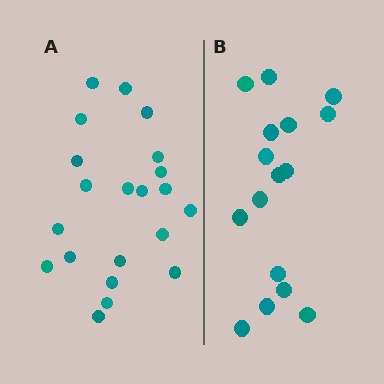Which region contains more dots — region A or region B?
Region A (the left region) has more dots.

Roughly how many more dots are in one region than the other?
Region A has about 5 more dots than region B.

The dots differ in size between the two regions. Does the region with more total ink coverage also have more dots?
No. Region B has more total ink coverage because its dots are larger, but region A actually contains more individual dots. Total area can be misleading — the number of items is what matters here.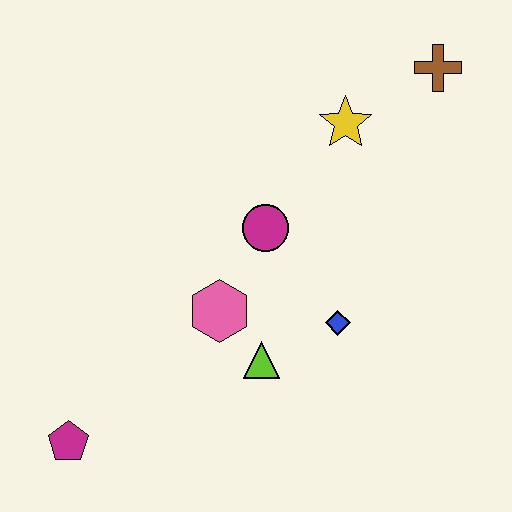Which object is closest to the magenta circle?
The pink hexagon is closest to the magenta circle.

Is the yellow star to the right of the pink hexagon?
Yes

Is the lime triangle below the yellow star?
Yes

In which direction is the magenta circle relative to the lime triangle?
The magenta circle is above the lime triangle.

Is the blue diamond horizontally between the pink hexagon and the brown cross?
Yes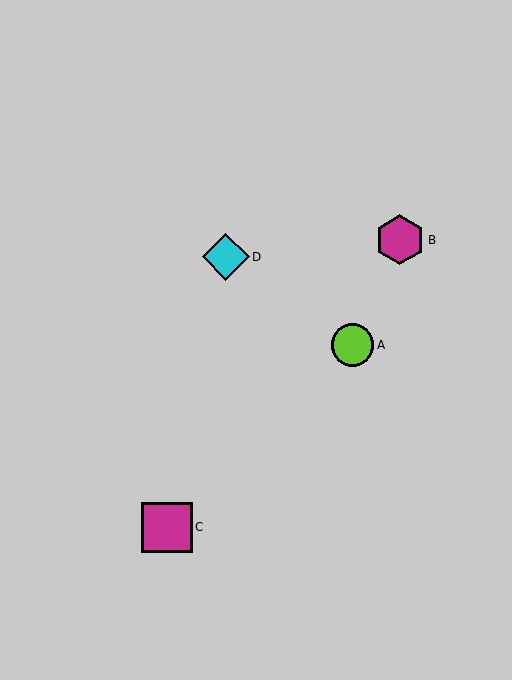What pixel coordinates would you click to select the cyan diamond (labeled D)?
Click at (226, 257) to select the cyan diamond D.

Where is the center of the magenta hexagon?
The center of the magenta hexagon is at (400, 240).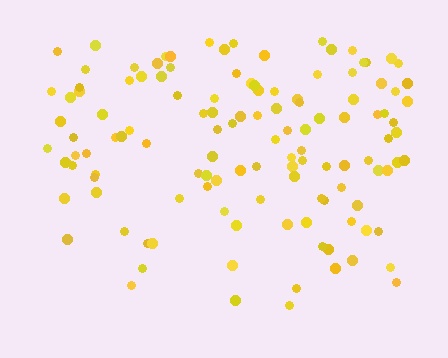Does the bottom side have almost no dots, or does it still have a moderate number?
Still a moderate number, just noticeably fewer than the top.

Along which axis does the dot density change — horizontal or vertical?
Vertical.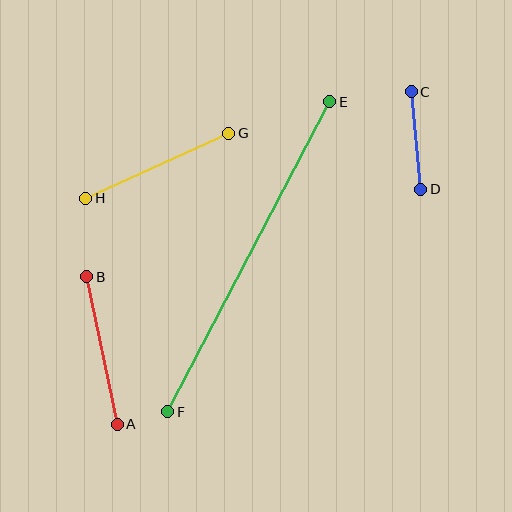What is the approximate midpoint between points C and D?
The midpoint is at approximately (416, 141) pixels.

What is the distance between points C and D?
The distance is approximately 98 pixels.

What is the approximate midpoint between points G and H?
The midpoint is at approximately (157, 166) pixels.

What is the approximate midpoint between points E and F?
The midpoint is at approximately (249, 257) pixels.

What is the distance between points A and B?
The distance is approximately 151 pixels.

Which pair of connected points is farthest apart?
Points E and F are farthest apart.